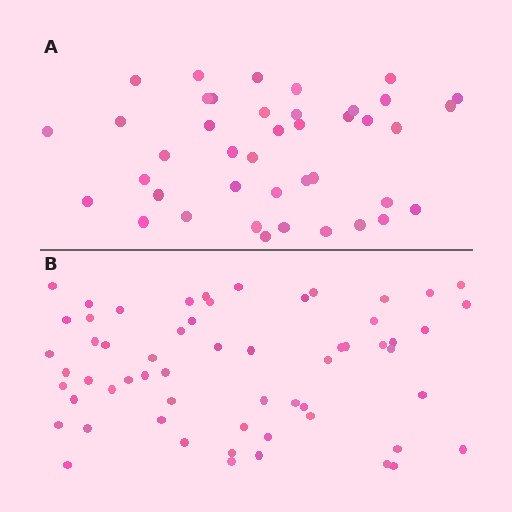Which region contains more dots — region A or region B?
Region B (the bottom region) has more dots.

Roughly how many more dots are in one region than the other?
Region B has approximately 20 more dots than region A.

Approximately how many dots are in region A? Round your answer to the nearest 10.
About 40 dots. (The exact count is 41, which rounds to 40.)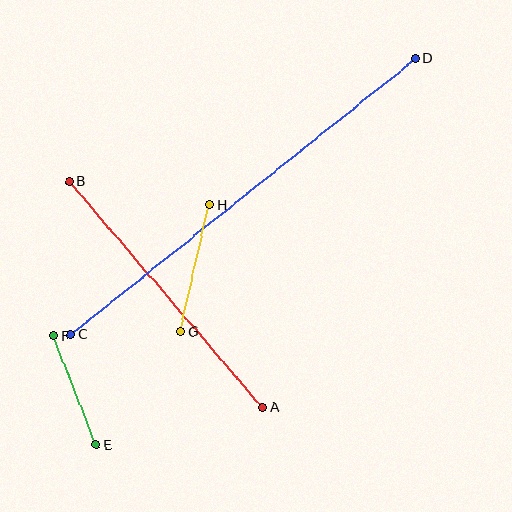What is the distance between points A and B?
The distance is approximately 297 pixels.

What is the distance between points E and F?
The distance is approximately 117 pixels.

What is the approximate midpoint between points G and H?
The midpoint is at approximately (195, 268) pixels.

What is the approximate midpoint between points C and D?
The midpoint is at approximately (243, 197) pixels.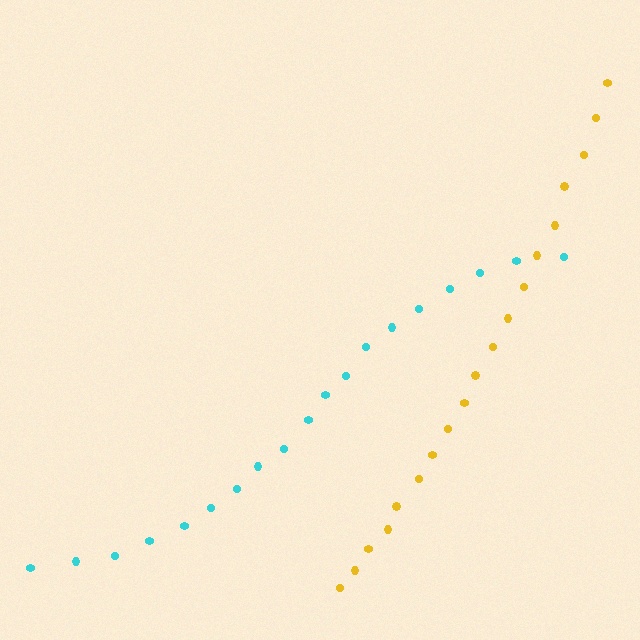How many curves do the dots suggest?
There are 2 distinct paths.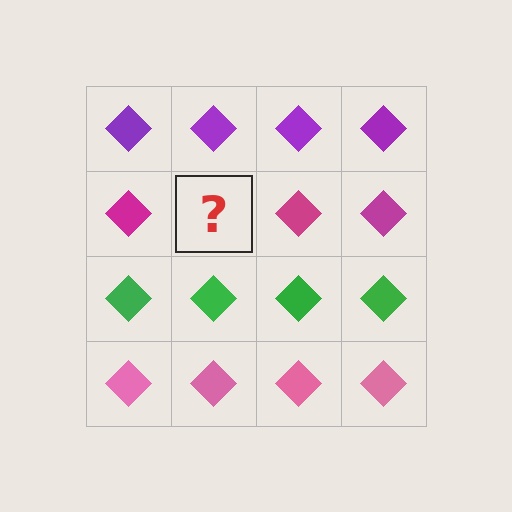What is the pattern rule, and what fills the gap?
The rule is that each row has a consistent color. The gap should be filled with a magenta diamond.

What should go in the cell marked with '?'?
The missing cell should contain a magenta diamond.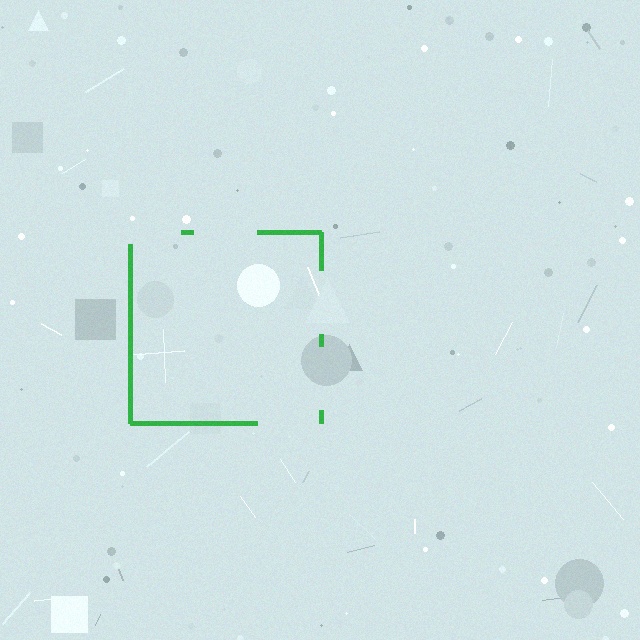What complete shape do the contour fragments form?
The contour fragments form a square.